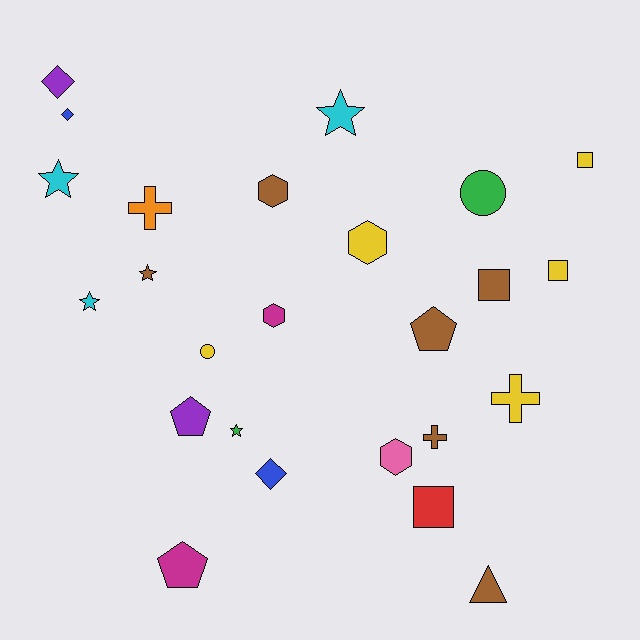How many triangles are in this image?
There is 1 triangle.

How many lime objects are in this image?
There are no lime objects.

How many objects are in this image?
There are 25 objects.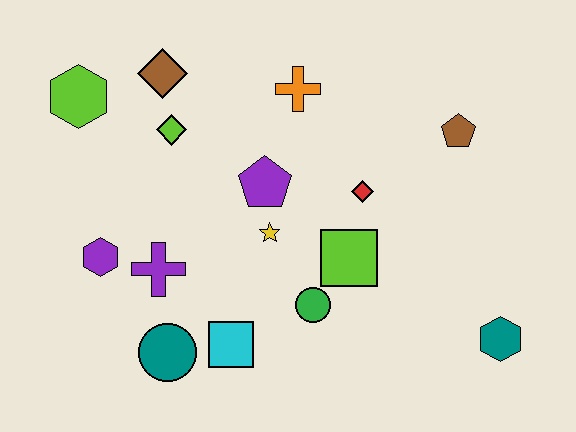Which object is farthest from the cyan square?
The brown pentagon is farthest from the cyan square.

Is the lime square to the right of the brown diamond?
Yes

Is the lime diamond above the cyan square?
Yes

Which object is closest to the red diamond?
The lime square is closest to the red diamond.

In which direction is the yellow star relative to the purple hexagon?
The yellow star is to the right of the purple hexagon.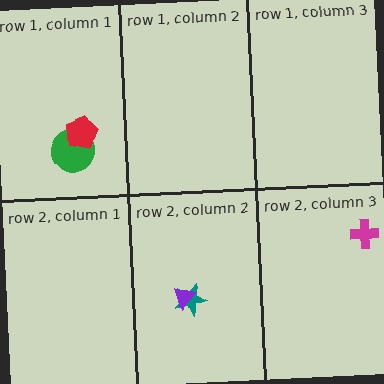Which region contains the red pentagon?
The row 1, column 1 region.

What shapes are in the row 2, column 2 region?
The teal star, the purple triangle.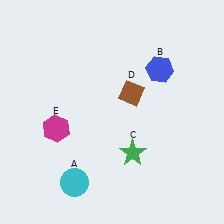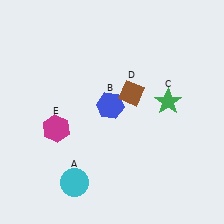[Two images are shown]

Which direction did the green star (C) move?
The green star (C) moved up.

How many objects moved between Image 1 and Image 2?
2 objects moved between the two images.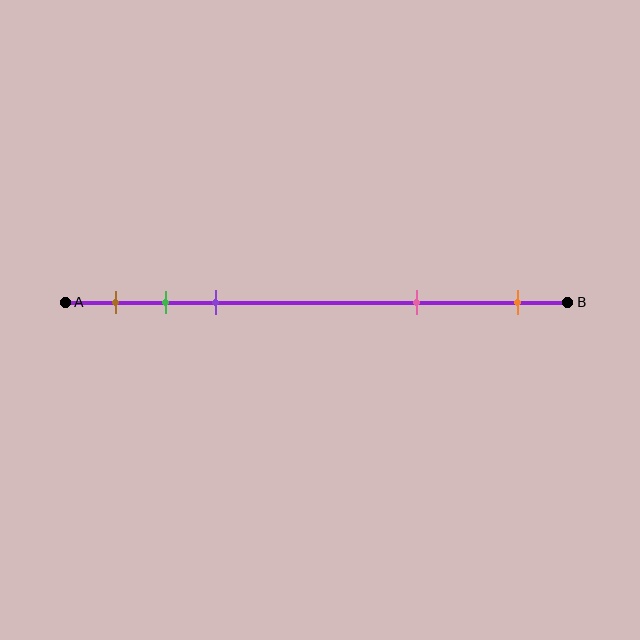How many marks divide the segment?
There are 5 marks dividing the segment.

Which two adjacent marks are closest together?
The green and purple marks are the closest adjacent pair.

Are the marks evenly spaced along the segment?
No, the marks are not evenly spaced.